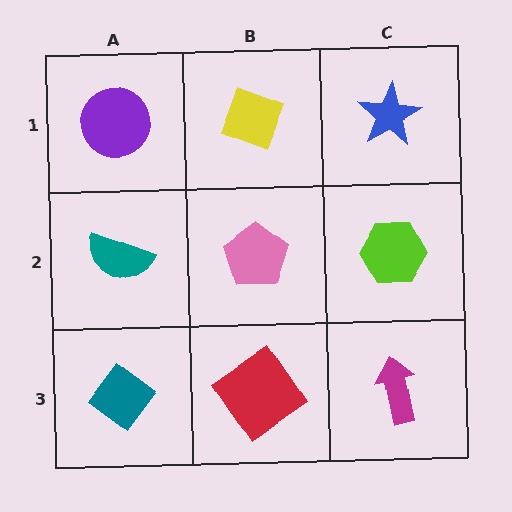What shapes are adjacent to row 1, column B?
A pink pentagon (row 2, column B), a purple circle (row 1, column A), a blue star (row 1, column C).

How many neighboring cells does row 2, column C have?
3.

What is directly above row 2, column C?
A blue star.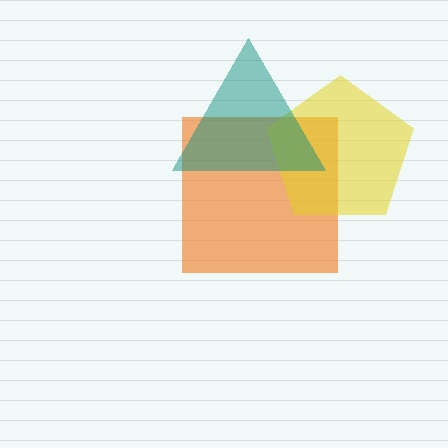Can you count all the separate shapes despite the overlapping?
Yes, there are 3 separate shapes.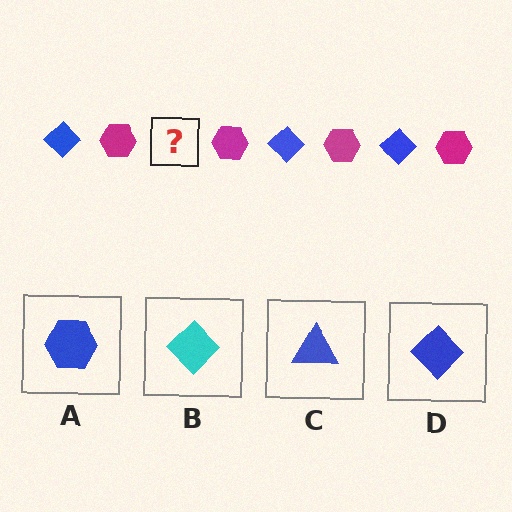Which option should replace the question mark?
Option D.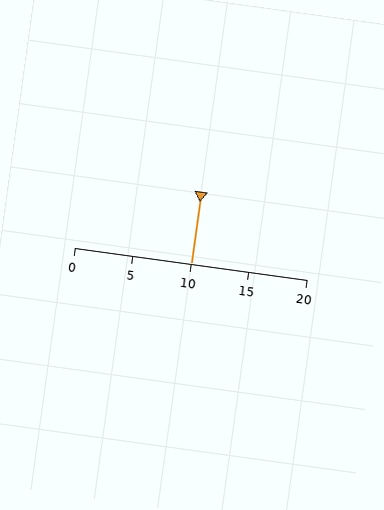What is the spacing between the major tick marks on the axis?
The major ticks are spaced 5 apart.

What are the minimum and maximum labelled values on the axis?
The axis runs from 0 to 20.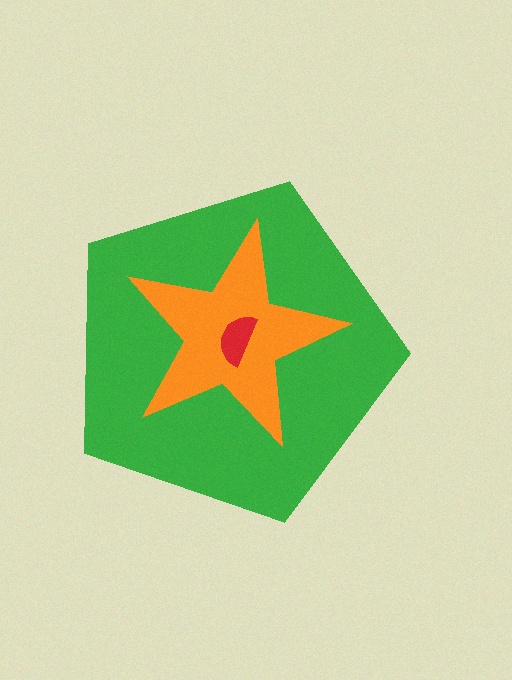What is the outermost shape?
The green pentagon.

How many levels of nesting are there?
3.